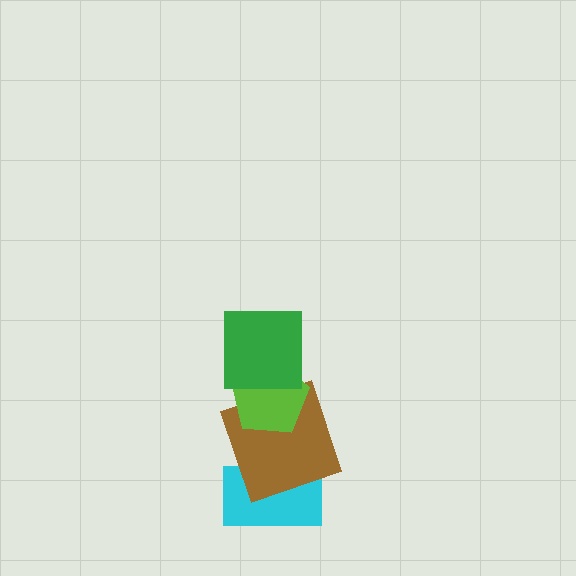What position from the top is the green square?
The green square is 1st from the top.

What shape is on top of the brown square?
The lime pentagon is on top of the brown square.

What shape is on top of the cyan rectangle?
The brown square is on top of the cyan rectangle.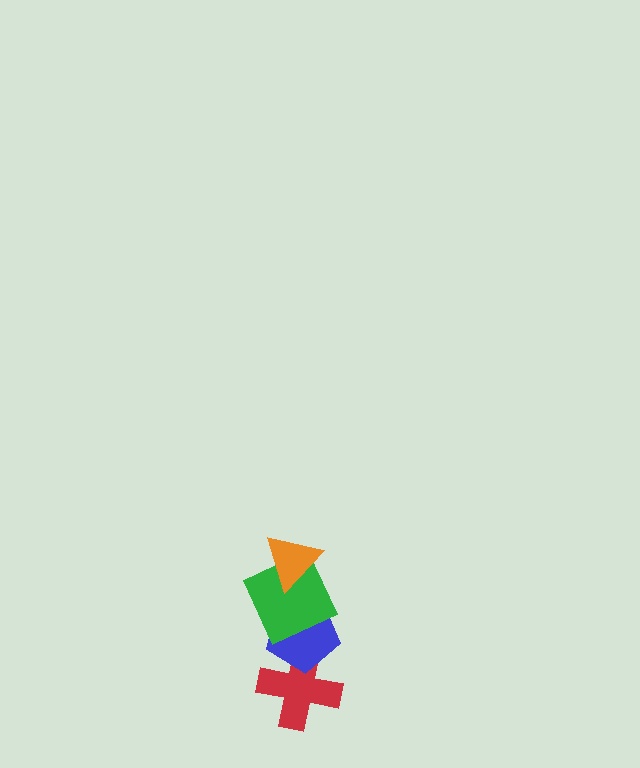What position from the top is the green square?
The green square is 2nd from the top.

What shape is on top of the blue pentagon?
The green square is on top of the blue pentagon.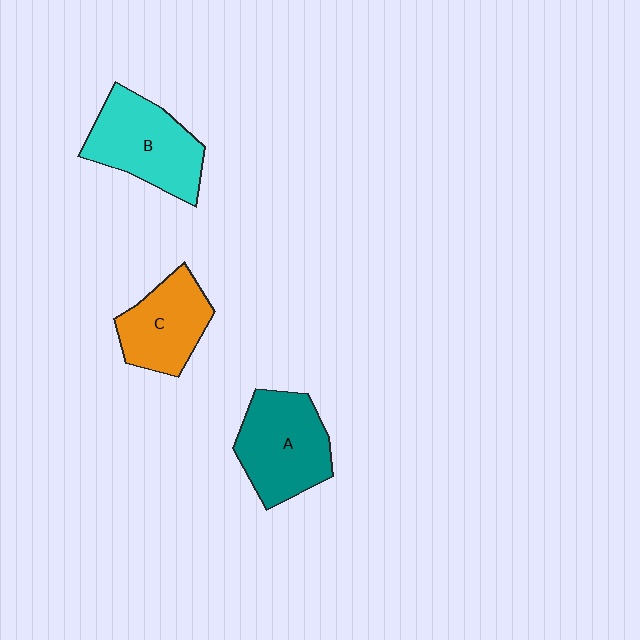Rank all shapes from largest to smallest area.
From largest to smallest: B (cyan), A (teal), C (orange).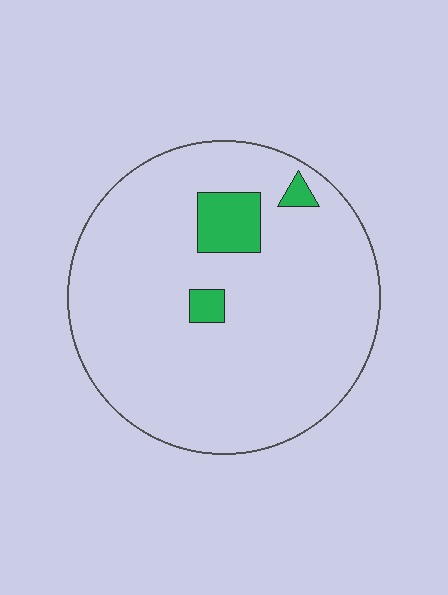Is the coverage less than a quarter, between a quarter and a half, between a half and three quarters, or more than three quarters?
Less than a quarter.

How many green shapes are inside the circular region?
3.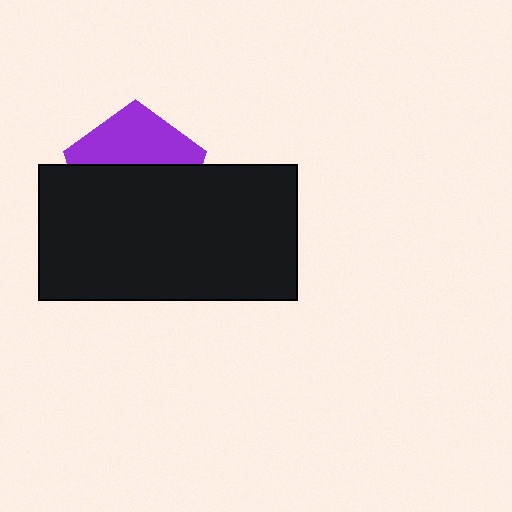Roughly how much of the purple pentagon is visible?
A small part of it is visible (roughly 39%).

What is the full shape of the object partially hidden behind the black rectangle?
The partially hidden object is a purple pentagon.